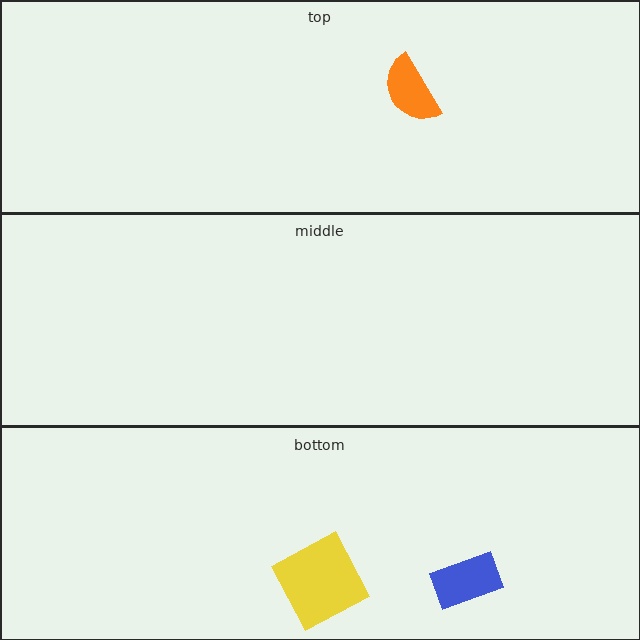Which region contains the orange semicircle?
The top region.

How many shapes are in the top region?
1.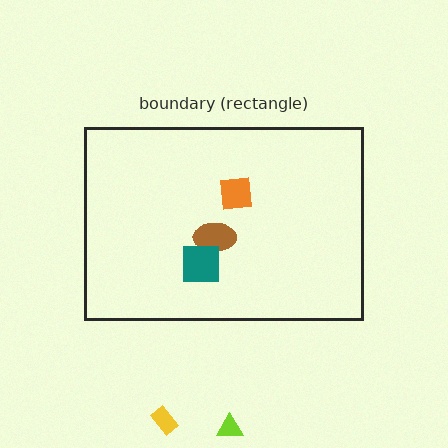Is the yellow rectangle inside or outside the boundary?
Outside.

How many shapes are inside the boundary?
3 inside, 2 outside.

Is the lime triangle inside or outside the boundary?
Outside.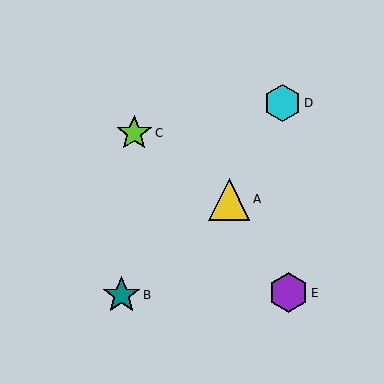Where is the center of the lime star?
The center of the lime star is at (134, 133).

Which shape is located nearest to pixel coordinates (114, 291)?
The teal star (labeled B) at (121, 295) is nearest to that location.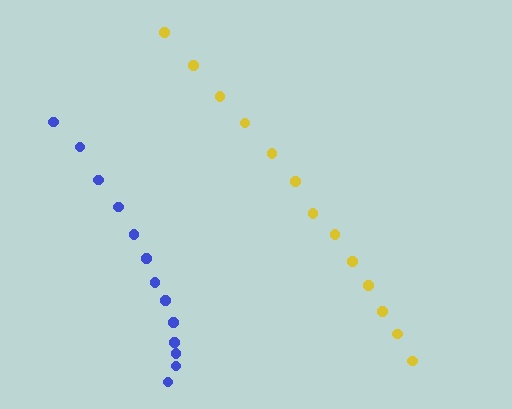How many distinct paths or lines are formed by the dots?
There are 2 distinct paths.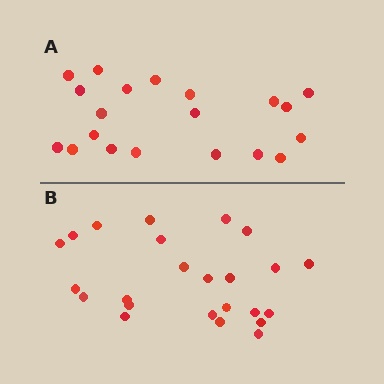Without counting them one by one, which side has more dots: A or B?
Region B (the bottom region) has more dots.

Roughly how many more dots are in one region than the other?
Region B has about 4 more dots than region A.